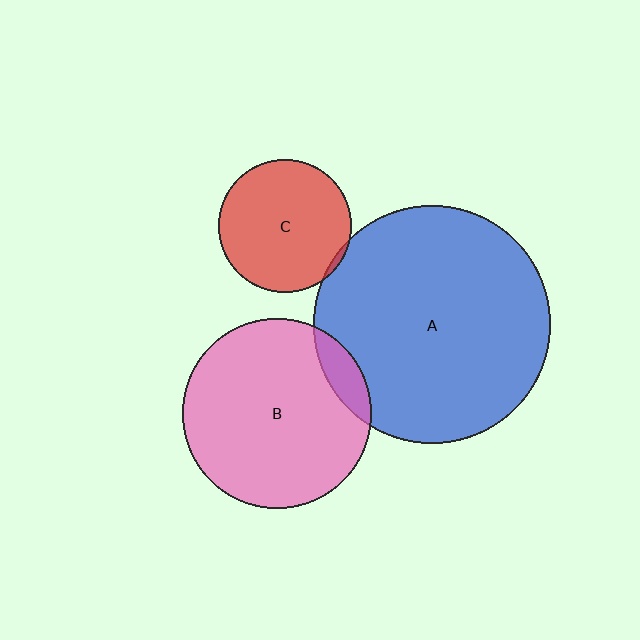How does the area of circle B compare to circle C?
Approximately 2.0 times.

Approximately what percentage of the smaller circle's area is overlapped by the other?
Approximately 5%.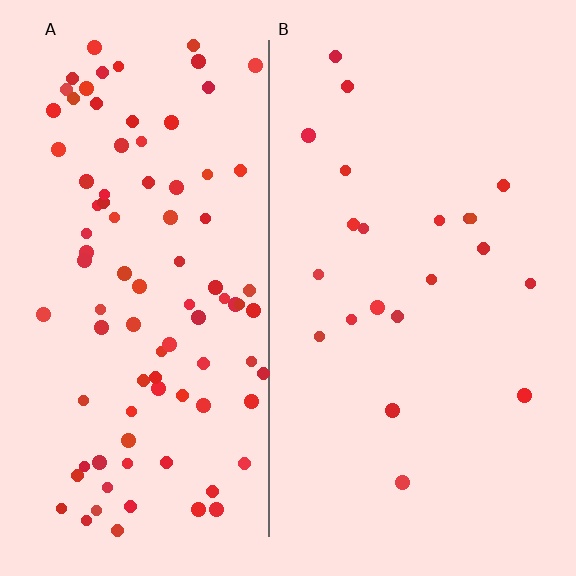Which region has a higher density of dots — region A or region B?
A (the left).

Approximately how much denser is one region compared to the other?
Approximately 4.4× — region A over region B.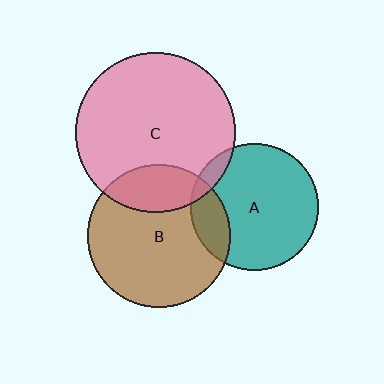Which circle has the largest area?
Circle C (pink).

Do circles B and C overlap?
Yes.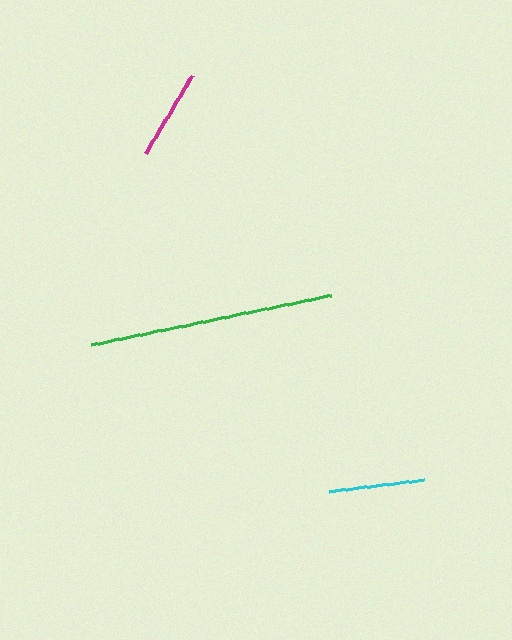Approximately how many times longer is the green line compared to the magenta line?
The green line is approximately 2.7 times the length of the magenta line.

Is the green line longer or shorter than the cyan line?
The green line is longer than the cyan line.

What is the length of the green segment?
The green segment is approximately 246 pixels long.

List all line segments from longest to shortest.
From longest to shortest: green, cyan, magenta.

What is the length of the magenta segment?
The magenta segment is approximately 91 pixels long.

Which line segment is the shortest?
The magenta line is the shortest at approximately 91 pixels.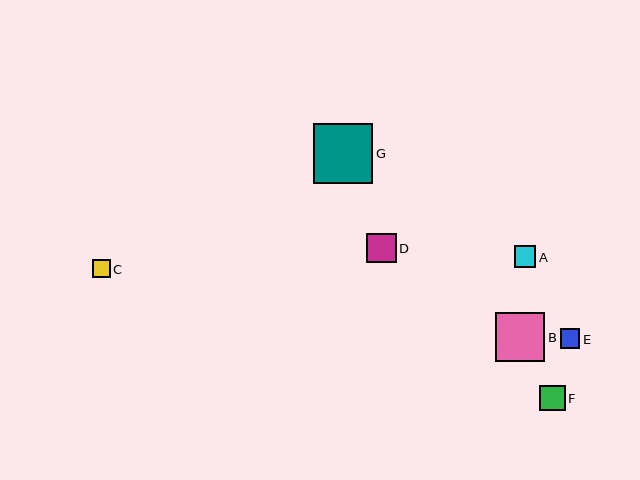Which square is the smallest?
Square C is the smallest with a size of approximately 18 pixels.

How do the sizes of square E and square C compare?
Square E and square C are approximately the same size.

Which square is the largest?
Square G is the largest with a size of approximately 60 pixels.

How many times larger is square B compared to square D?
Square B is approximately 1.6 times the size of square D.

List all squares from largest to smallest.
From largest to smallest: G, B, D, F, A, E, C.